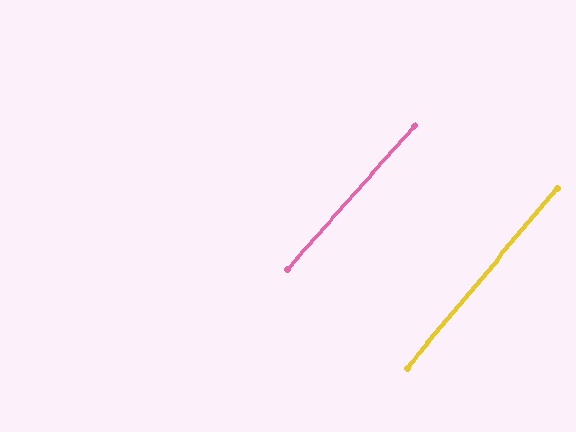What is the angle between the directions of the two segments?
Approximately 2 degrees.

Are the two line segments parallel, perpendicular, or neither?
Parallel — their directions differ by only 2.0°.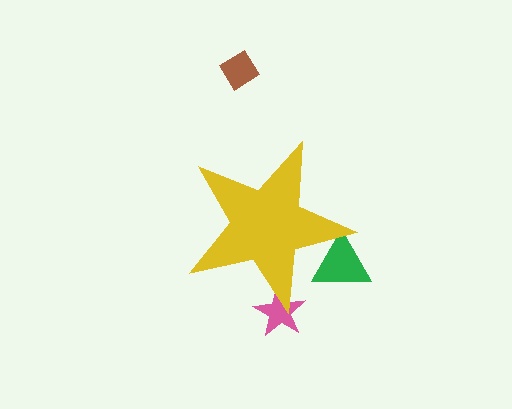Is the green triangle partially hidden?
Yes, the green triangle is partially hidden behind the yellow star.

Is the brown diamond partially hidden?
No, the brown diamond is fully visible.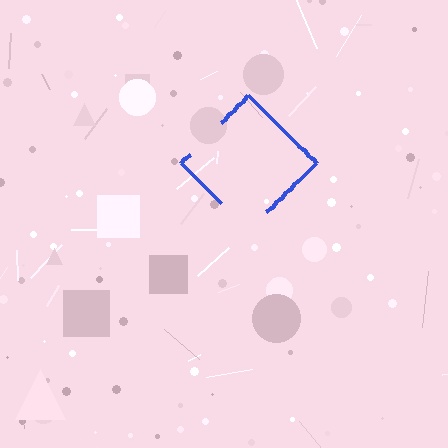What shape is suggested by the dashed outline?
The dashed outline suggests a diamond.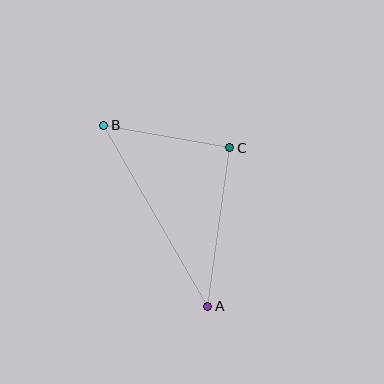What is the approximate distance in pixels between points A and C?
The distance between A and C is approximately 160 pixels.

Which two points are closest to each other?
Points B and C are closest to each other.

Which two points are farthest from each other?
Points A and B are farthest from each other.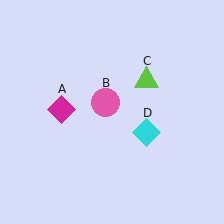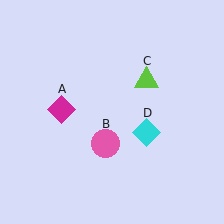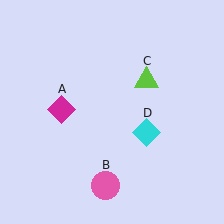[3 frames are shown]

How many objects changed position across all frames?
1 object changed position: pink circle (object B).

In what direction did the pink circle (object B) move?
The pink circle (object B) moved down.